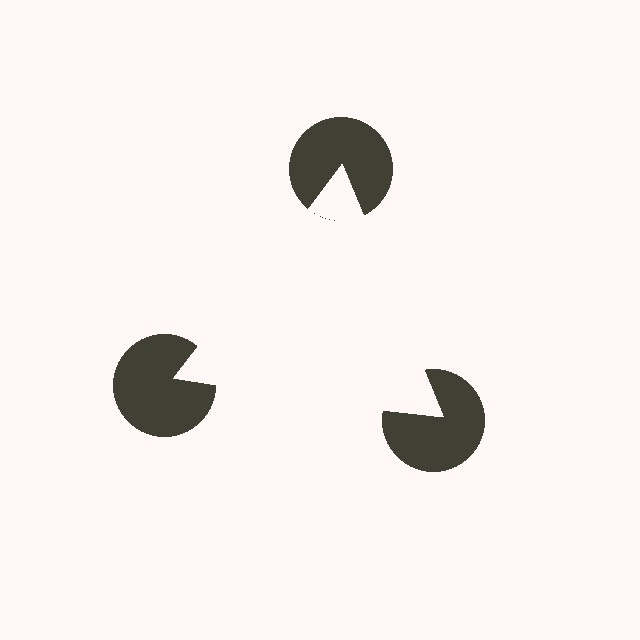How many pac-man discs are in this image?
There are 3 — one at each vertex of the illusory triangle.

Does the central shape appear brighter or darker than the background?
It typically appears slightly brighter than the background, even though no actual brightness change is drawn.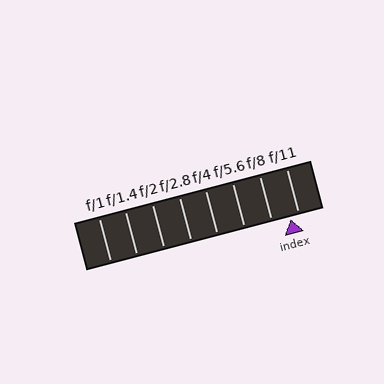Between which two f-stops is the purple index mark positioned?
The index mark is between f/8 and f/11.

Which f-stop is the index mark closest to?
The index mark is closest to f/11.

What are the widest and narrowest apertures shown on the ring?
The widest aperture shown is f/1 and the narrowest is f/11.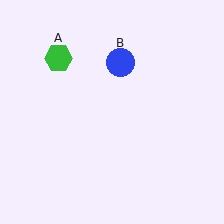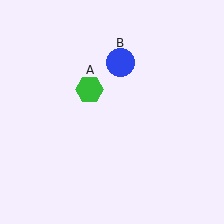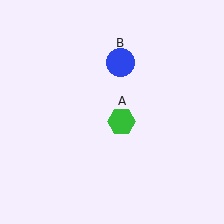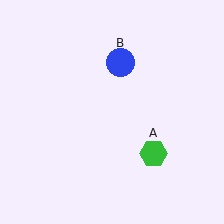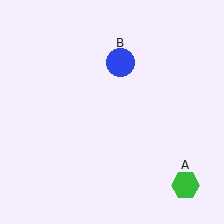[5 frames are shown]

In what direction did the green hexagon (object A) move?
The green hexagon (object A) moved down and to the right.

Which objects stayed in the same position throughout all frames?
Blue circle (object B) remained stationary.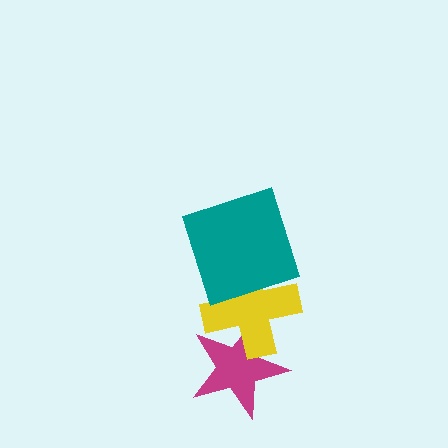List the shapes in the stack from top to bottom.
From top to bottom: the teal square, the yellow cross, the magenta star.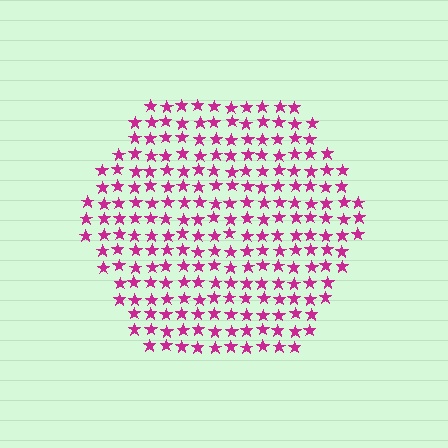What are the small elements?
The small elements are stars.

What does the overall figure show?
The overall figure shows a hexagon.